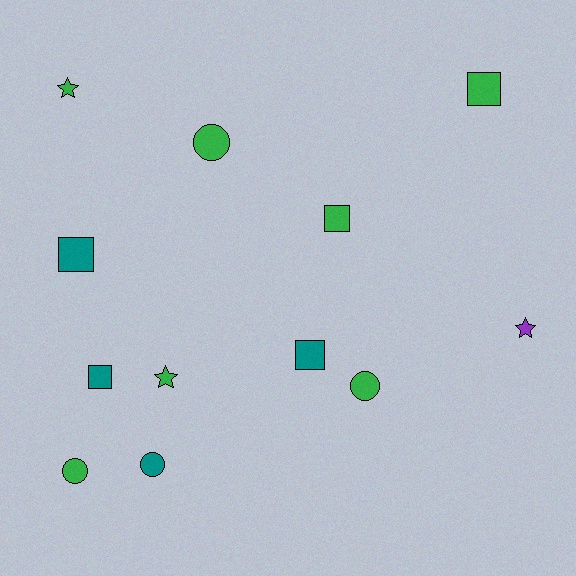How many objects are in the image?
There are 12 objects.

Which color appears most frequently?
Green, with 7 objects.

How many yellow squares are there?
There are no yellow squares.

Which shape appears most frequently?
Square, with 5 objects.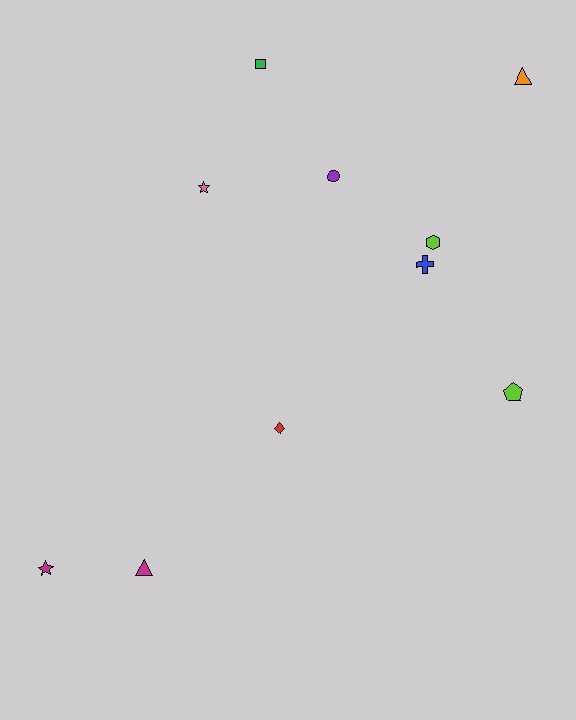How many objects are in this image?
There are 10 objects.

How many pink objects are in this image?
There is 1 pink object.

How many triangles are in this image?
There are 2 triangles.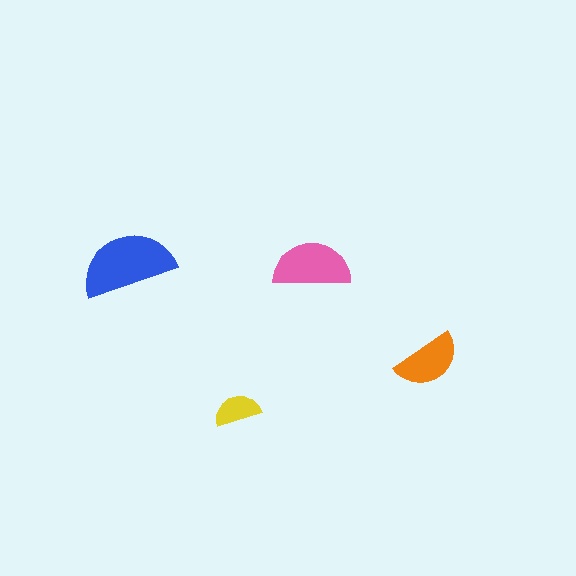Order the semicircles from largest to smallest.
the blue one, the pink one, the orange one, the yellow one.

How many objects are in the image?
There are 4 objects in the image.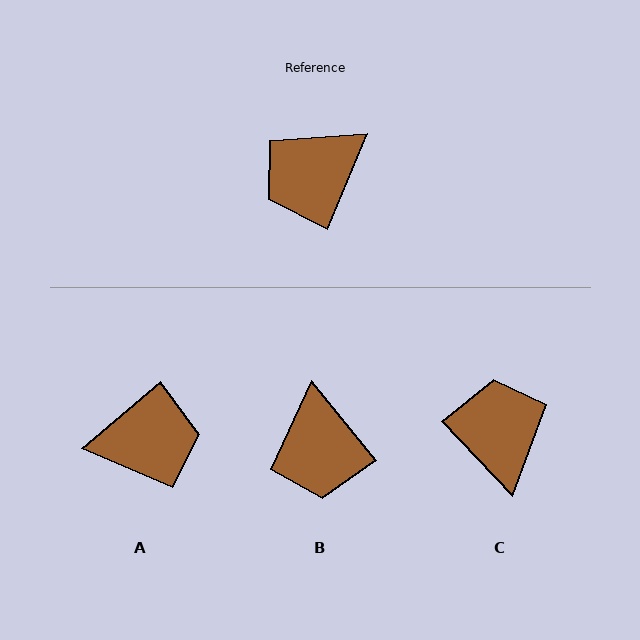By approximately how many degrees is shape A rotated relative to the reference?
Approximately 153 degrees counter-clockwise.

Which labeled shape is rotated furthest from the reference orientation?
A, about 153 degrees away.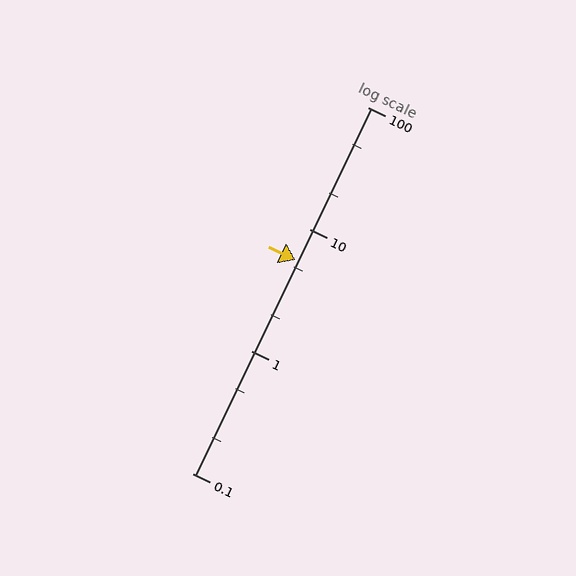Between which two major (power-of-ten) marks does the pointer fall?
The pointer is between 1 and 10.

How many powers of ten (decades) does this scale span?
The scale spans 3 decades, from 0.1 to 100.